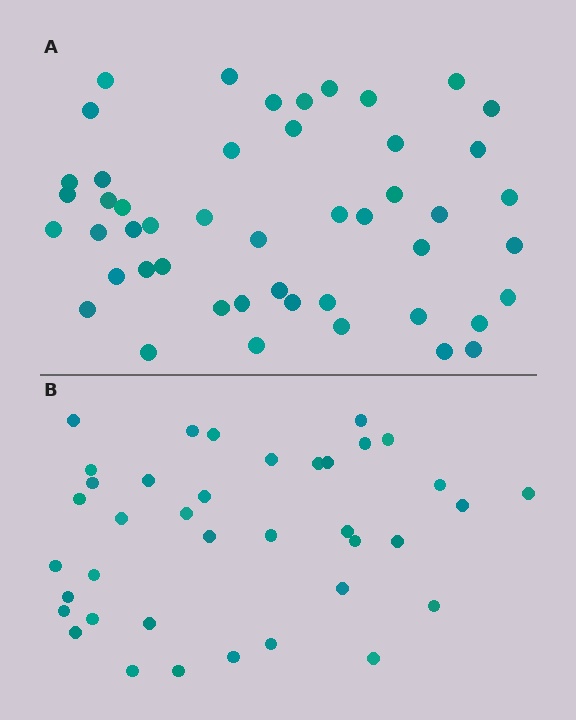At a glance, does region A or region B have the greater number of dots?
Region A (the top region) has more dots.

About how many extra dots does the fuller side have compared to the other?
Region A has roughly 10 or so more dots than region B.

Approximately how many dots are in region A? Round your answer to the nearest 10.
About 50 dots. (The exact count is 48, which rounds to 50.)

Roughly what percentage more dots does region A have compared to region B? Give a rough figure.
About 25% more.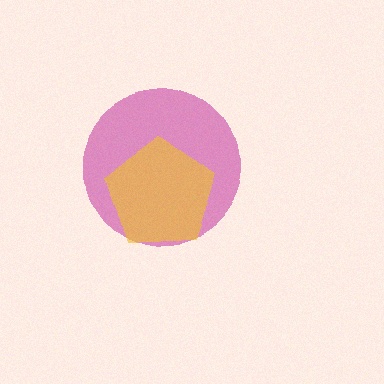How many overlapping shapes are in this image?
There are 2 overlapping shapes in the image.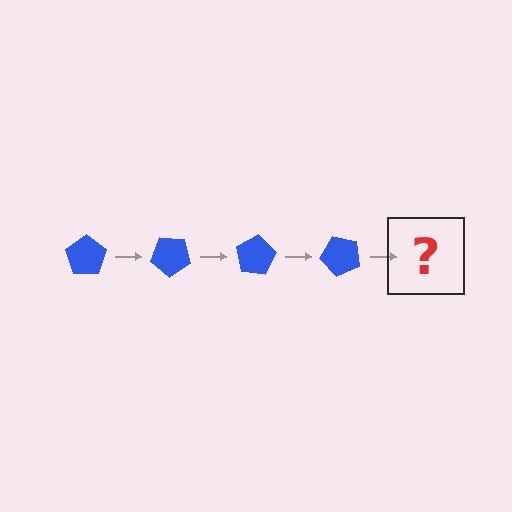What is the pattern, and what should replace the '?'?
The pattern is that the pentagon rotates 40 degrees each step. The '?' should be a blue pentagon rotated 160 degrees.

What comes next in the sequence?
The next element should be a blue pentagon rotated 160 degrees.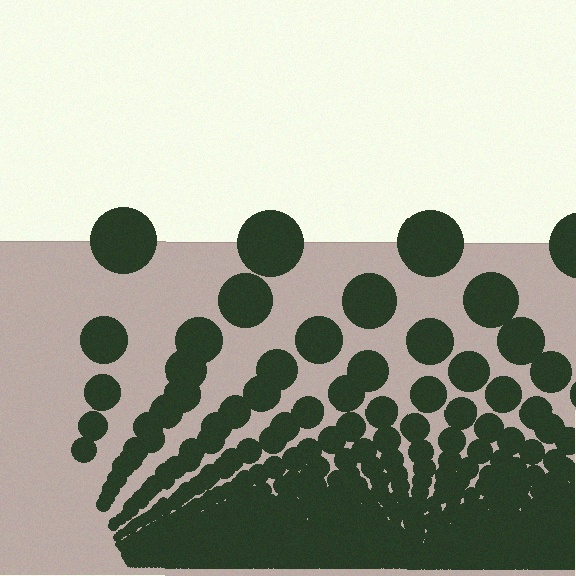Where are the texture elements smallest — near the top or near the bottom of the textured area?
Near the bottom.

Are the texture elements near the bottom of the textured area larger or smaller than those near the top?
Smaller. The gradient is inverted — elements near the bottom are smaller and denser.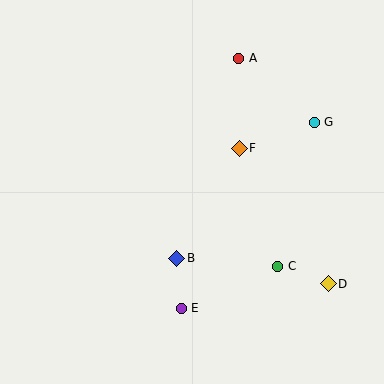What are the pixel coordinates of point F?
Point F is at (239, 148).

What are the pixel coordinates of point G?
Point G is at (314, 122).